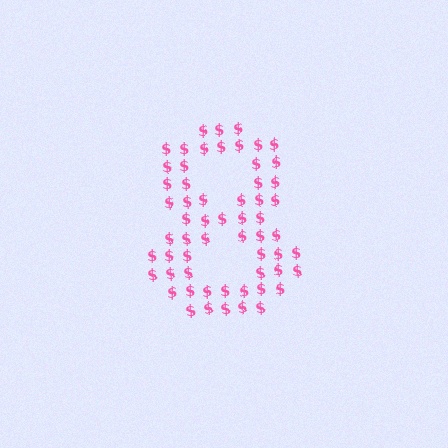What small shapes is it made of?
It is made of small dollar signs.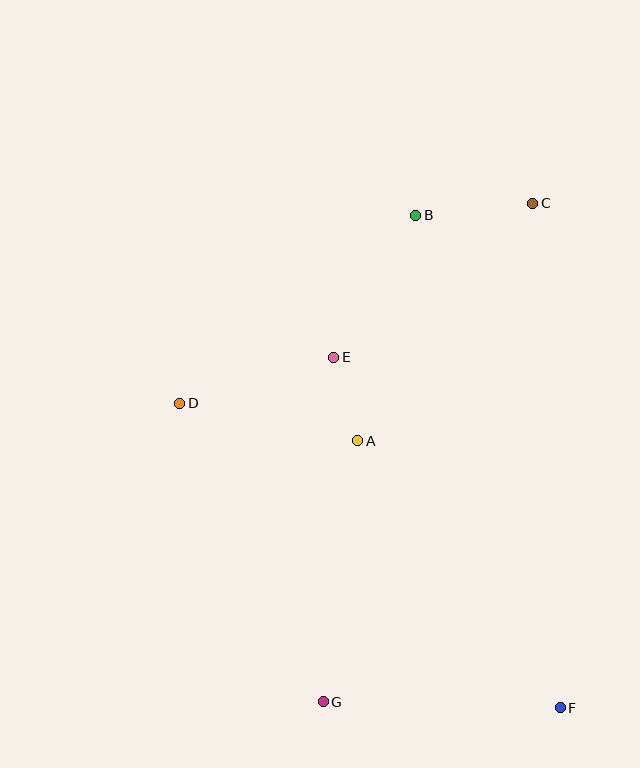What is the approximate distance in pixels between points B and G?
The distance between B and G is approximately 495 pixels.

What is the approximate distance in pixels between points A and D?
The distance between A and D is approximately 182 pixels.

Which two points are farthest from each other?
Points C and G are farthest from each other.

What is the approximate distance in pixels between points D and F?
The distance between D and F is approximately 488 pixels.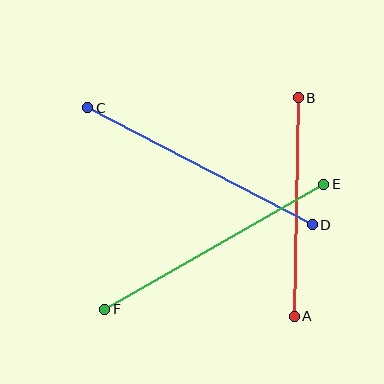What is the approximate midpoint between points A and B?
The midpoint is at approximately (296, 207) pixels.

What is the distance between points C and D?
The distance is approximately 254 pixels.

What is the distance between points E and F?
The distance is approximately 252 pixels.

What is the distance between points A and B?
The distance is approximately 218 pixels.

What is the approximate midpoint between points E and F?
The midpoint is at approximately (214, 247) pixels.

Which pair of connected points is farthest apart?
Points C and D are farthest apart.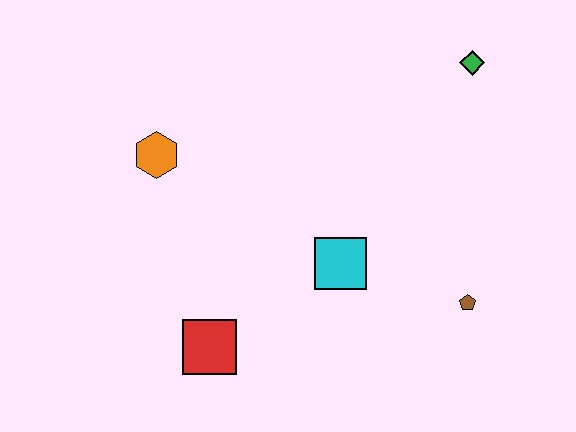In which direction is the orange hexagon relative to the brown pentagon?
The orange hexagon is to the left of the brown pentagon.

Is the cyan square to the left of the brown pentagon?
Yes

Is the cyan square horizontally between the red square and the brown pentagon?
Yes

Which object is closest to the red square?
The cyan square is closest to the red square.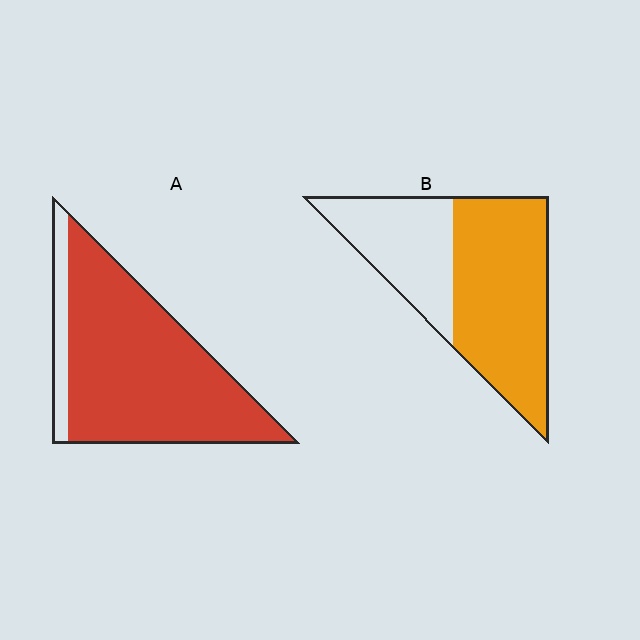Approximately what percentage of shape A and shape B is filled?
A is approximately 90% and B is approximately 65%.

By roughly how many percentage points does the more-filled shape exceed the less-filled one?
By roughly 25 percentage points (A over B).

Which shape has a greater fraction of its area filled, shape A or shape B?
Shape A.